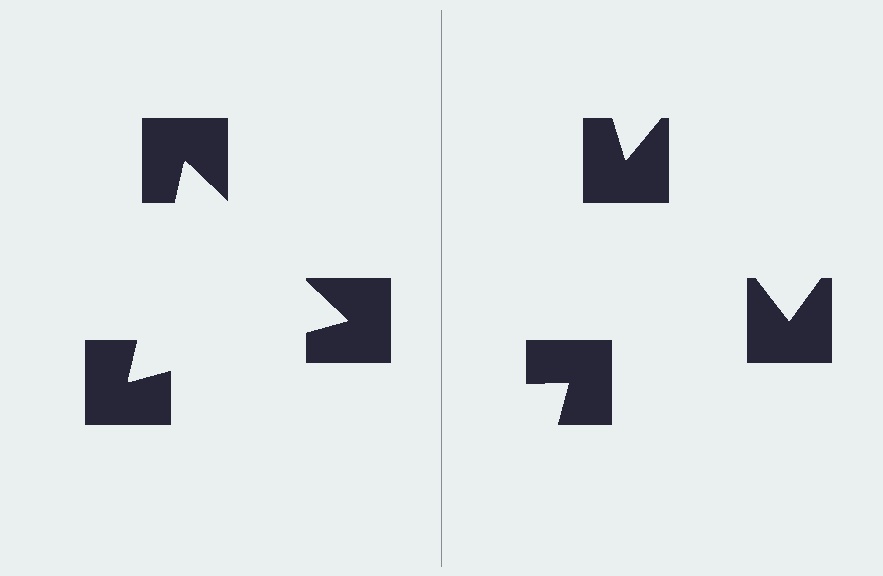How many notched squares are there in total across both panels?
6 — 3 on each side.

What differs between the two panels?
The notched squares are positioned identically on both sides; only the wedge orientations differ. On the left they align to a triangle; on the right they are misaligned.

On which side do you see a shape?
An illusory triangle appears on the left side. On the right side the wedge cuts are rotated, so no coherent shape forms.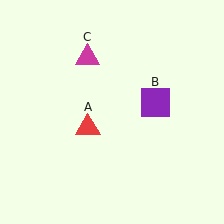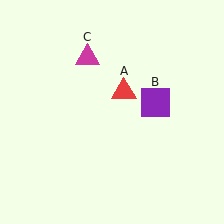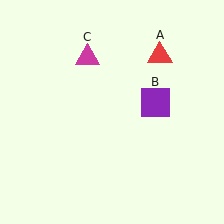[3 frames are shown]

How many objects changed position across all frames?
1 object changed position: red triangle (object A).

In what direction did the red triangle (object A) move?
The red triangle (object A) moved up and to the right.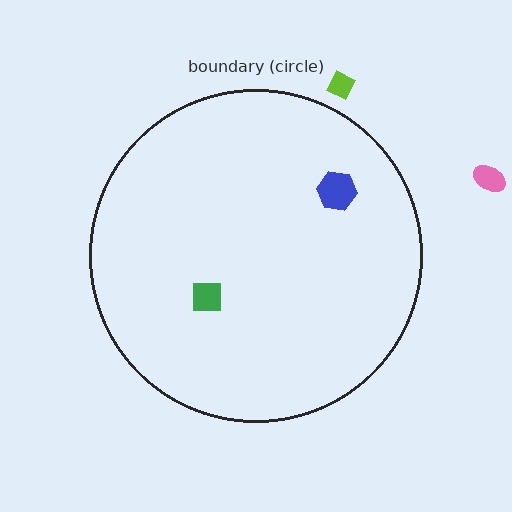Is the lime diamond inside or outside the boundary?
Outside.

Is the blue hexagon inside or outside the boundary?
Inside.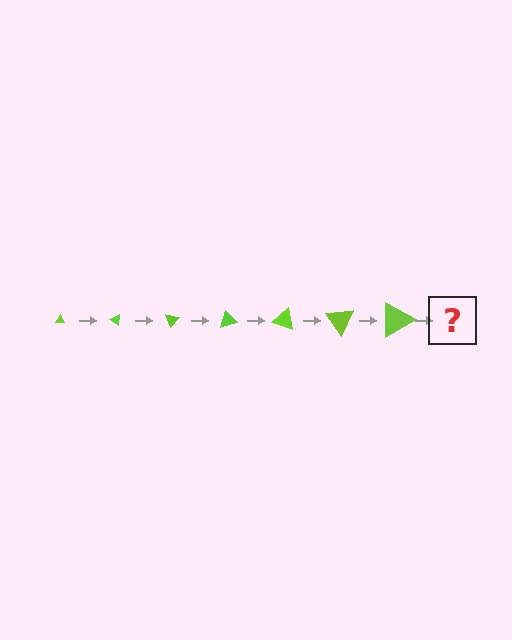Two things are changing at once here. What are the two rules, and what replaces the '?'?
The two rules are that the triangle grows larger each step and it rotates 35 degrees each step. The '?' should be a triangle, larger than the previous one and rotated 245 degrees from the start.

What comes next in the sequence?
The next element should be a triangle, larger than the previous one and rotated 245 degrees from the start.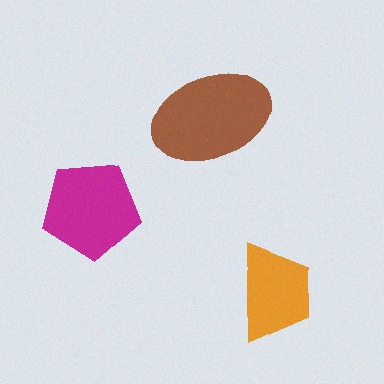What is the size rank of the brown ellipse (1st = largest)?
1st.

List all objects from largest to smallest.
The brown ellipse, the magenta pentagon, the orange trapezoid.